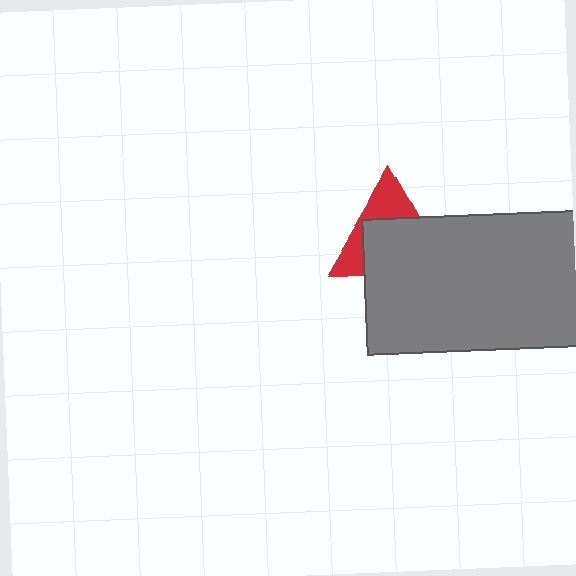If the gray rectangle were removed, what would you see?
You would see the complete red triangle.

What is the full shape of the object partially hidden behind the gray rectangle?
The partially hidden object is a red triangle.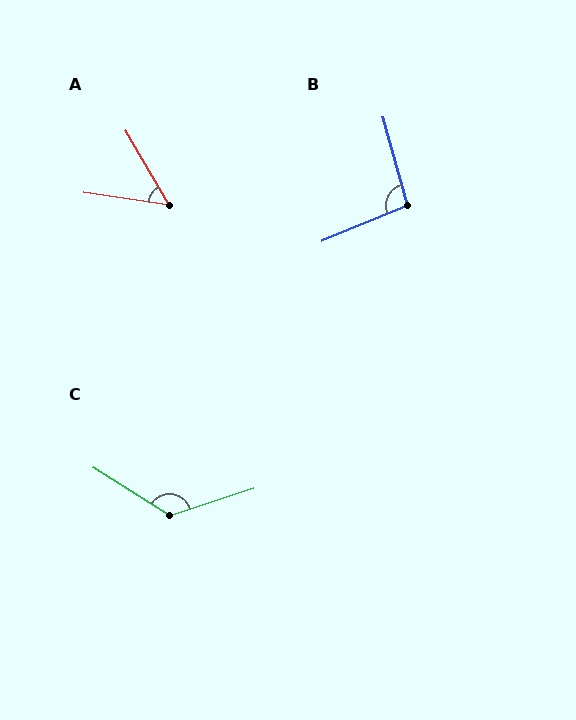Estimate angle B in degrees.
Approximately 97 degrees.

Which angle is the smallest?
A, at approximately 52 degrees.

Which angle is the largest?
C, at approximately 130 degrees.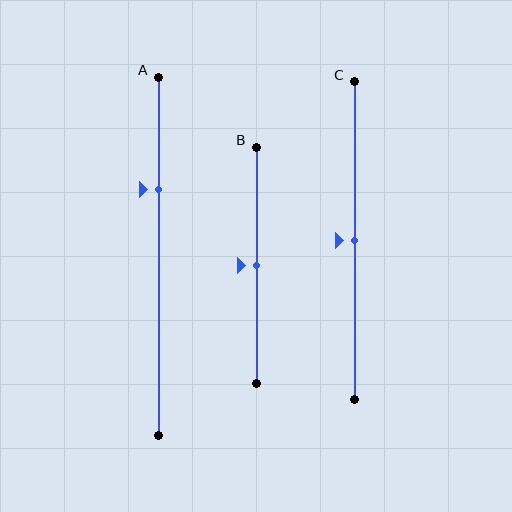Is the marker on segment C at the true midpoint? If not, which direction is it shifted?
Yes, the marker on segment C is at the true midpoint.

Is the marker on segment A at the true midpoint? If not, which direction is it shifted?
No, the marker on segment A is shifted upward by about 19% of the segment length.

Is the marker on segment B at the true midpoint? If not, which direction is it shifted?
Yes, the marker on segment B is at the true midpoint.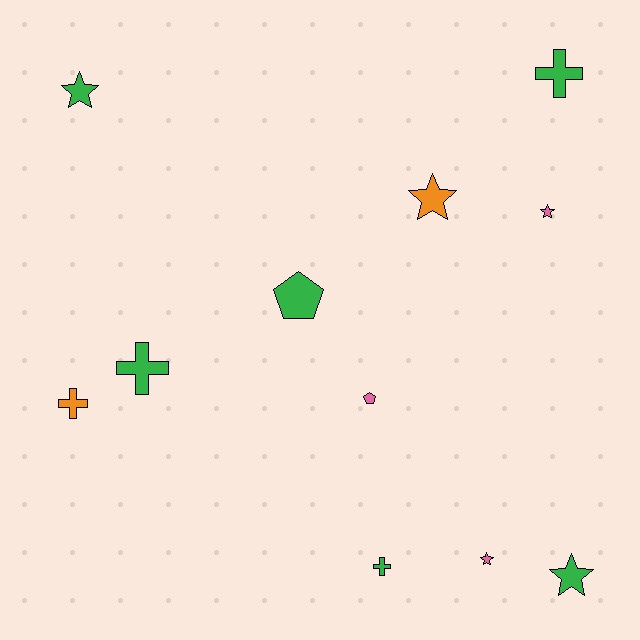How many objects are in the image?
There are 11 objects.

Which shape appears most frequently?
Star, with 5 objects.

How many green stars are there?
There are 2 green stars.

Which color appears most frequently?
Green, with 6 objects.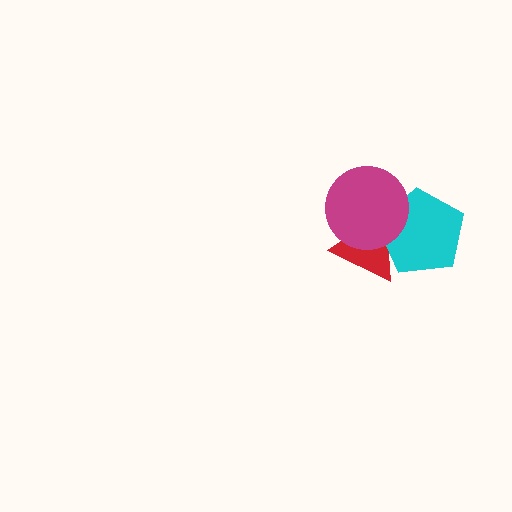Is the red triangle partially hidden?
Yes, it is partially covered by another shape.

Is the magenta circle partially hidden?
No, no other shape covers it.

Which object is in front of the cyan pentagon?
The magenta circle is in front of the cyan pentagon.